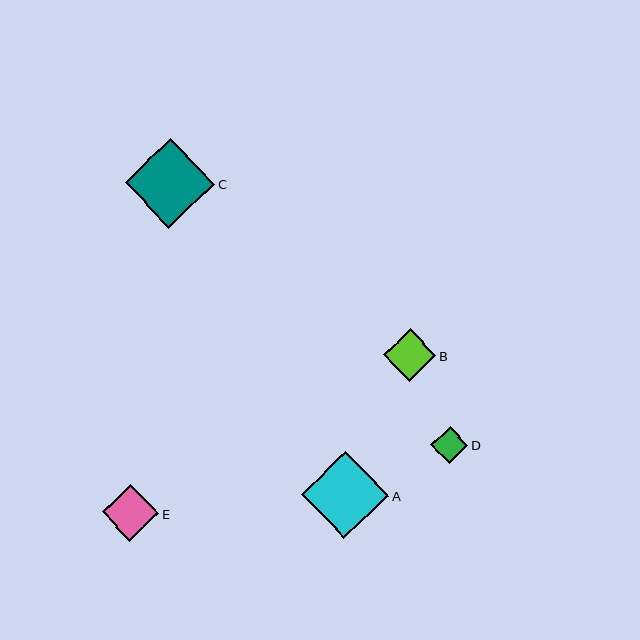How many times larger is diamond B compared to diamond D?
Diamond B is approximately 1.4 times the size of diamond D.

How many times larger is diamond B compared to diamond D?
Diamond B is approximately 1.4 times the size of diamond D.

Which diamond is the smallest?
Diamond D is the smallest with a size of approximately 37 pixels.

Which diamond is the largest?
Diamond C is the largest with a size of approximately 90 pixels.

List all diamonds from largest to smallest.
From largest to smallest: C, A, E, B, D.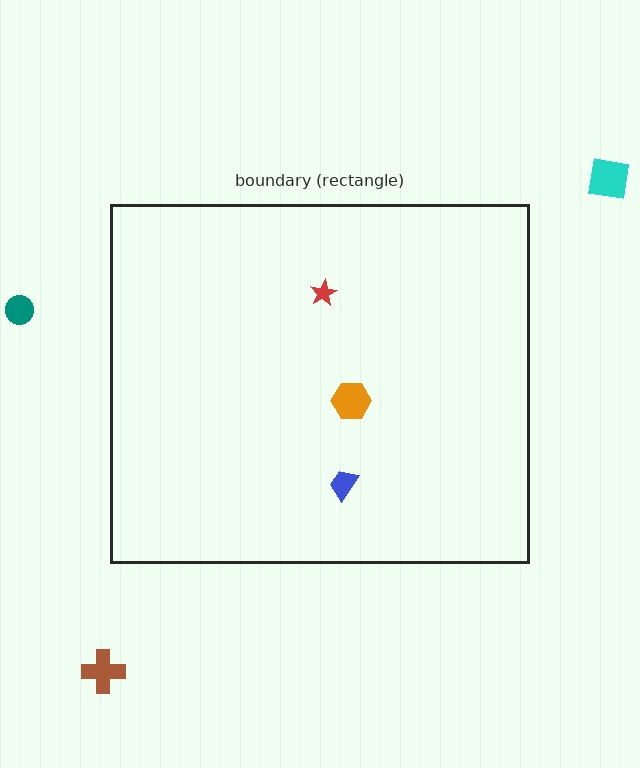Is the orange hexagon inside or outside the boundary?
Inside.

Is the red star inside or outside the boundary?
Inside.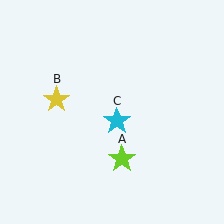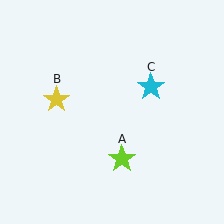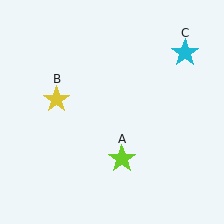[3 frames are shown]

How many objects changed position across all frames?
1 object changed position: cyan star (object C).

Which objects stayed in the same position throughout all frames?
Lime star (object A) and yellow star (object B) remained stationary.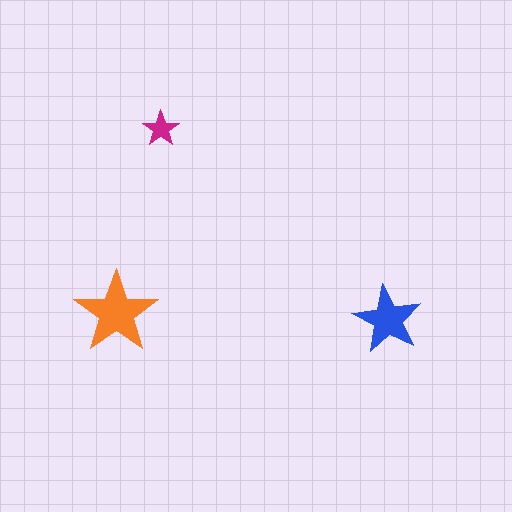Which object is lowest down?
The blue star is bottommost.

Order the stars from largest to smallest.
the orange one, the blue one, the magenta one.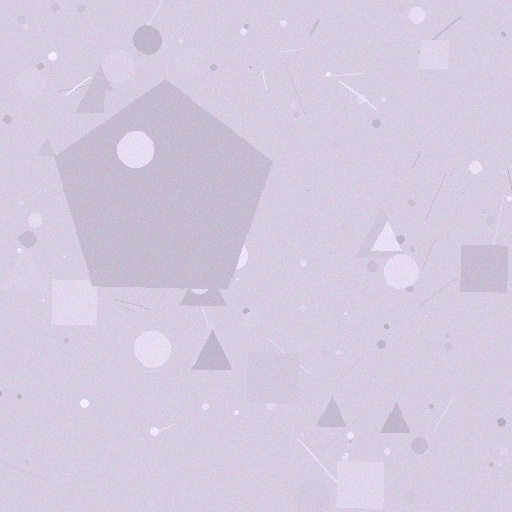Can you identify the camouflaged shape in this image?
The camouflaged shape is a pentagon.